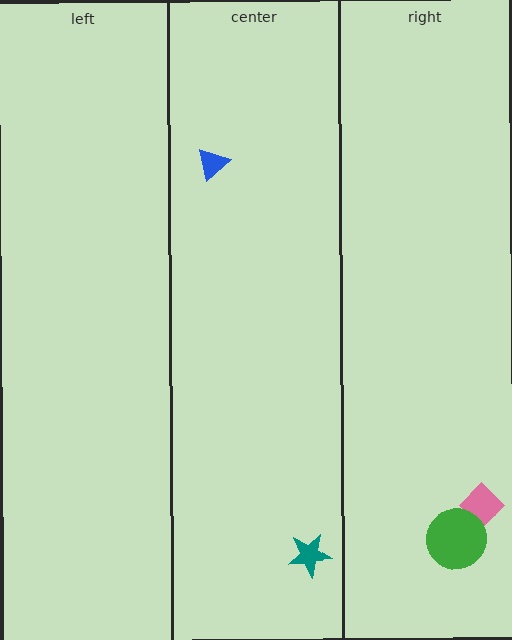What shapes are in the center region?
The blue triangle, the teal star.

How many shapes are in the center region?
2.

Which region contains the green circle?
The right region.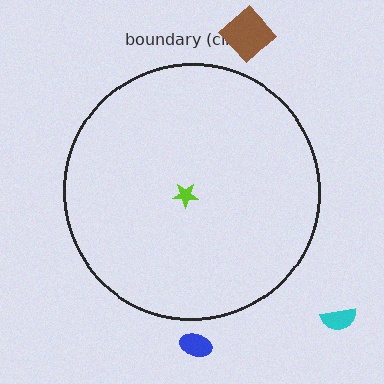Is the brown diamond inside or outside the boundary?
Outside.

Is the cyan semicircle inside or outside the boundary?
Outside.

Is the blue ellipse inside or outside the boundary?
Outside.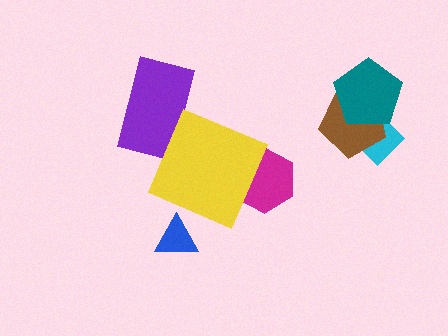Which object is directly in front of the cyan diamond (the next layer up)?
The brown pentagon is directly in front of the cyan diamond.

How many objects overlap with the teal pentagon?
2 objects overlap with the teal pentagon.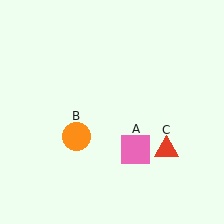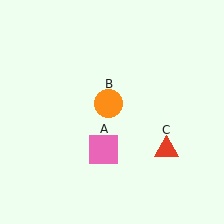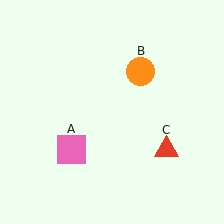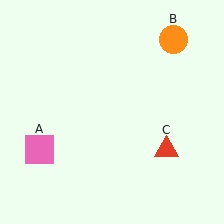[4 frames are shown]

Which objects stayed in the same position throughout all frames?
Red triangle (object C) remained stationary.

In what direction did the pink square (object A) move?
The pink square (object A) moved left.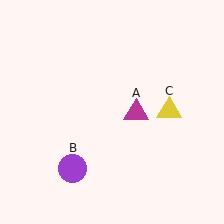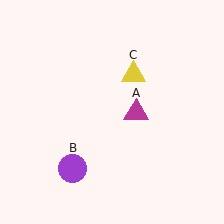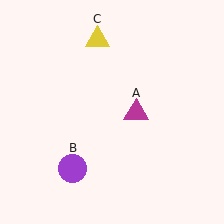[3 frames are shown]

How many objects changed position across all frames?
1 object changed position: yellow triangle (object C).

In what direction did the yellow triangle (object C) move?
The yellow triangle (object C) moved up and to the left.